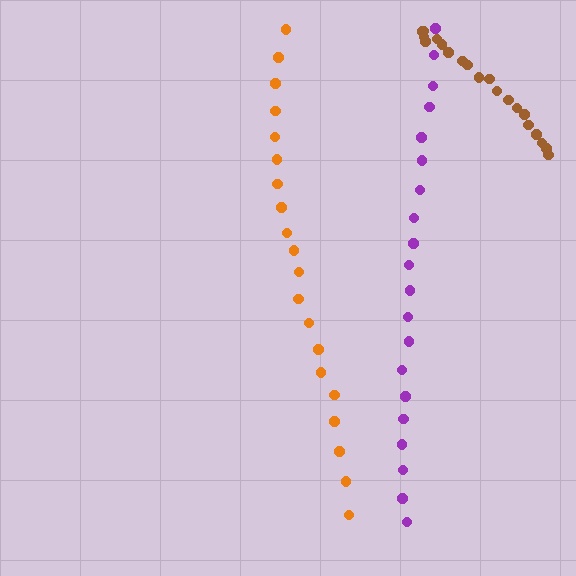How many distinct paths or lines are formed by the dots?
There are 3 distinct paths.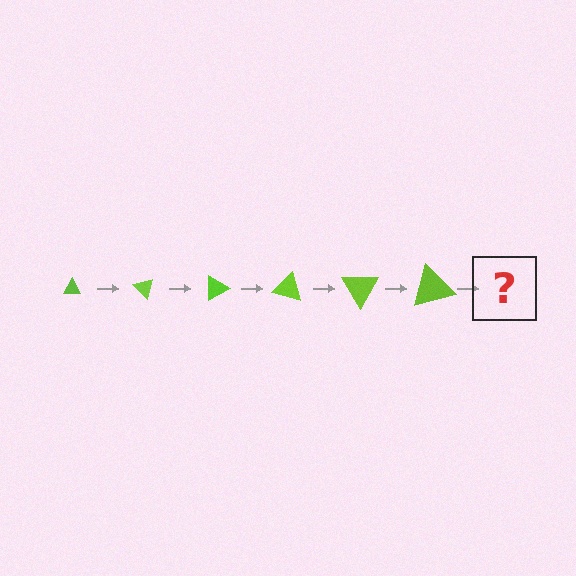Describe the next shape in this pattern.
It should be a triangle, larger than the previous one and rotated 270 degrees from the start.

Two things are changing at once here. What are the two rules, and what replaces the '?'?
The two rules are that the triangle grows larger each step and it rotates 45 degrees each step. The '?' should be a triangle, larger than the previous one and rotated 270 degrees from the start.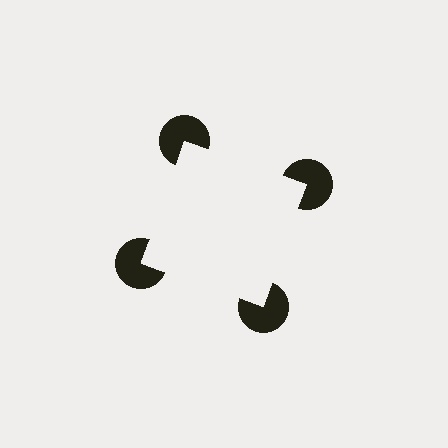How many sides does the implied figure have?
4 sides.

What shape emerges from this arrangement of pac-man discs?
An illusory square — its edges are inferred from the aligned wedge cuts in the pac-man discs, not physically drawn.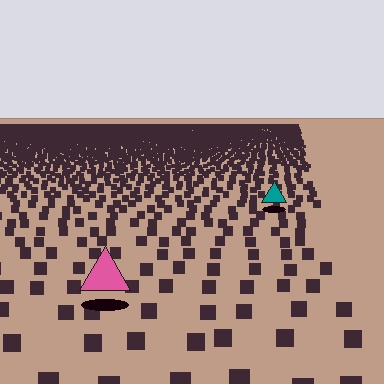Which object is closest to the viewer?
The pink triangle is closest. The texture marks near it are larger and more spread out.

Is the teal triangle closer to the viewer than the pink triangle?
No. The pink triangle is closer — you can tell from the texture gradient: the ground texture is coarser near it.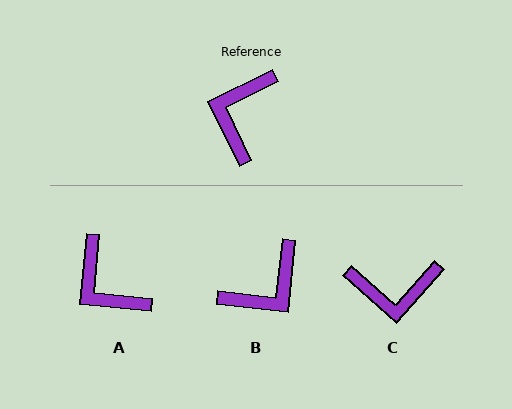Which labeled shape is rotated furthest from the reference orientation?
B, about 148 degrees away.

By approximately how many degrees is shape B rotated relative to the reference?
Approximately 148 degrees counter-clockwise.